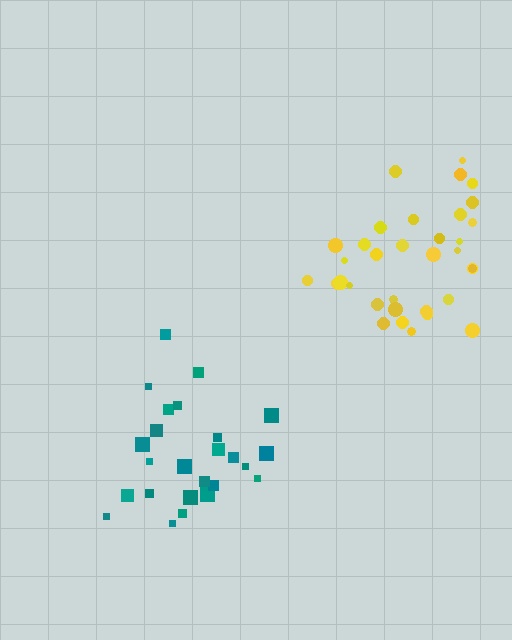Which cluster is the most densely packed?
Yellow.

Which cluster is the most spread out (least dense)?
Teal.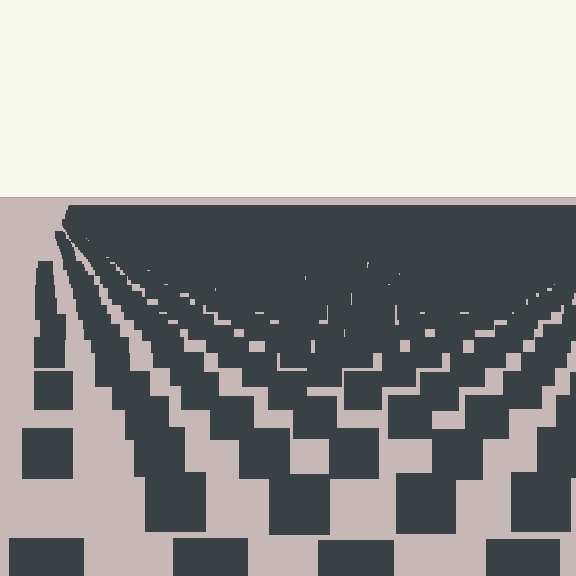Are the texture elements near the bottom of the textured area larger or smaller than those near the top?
Larger. Near the bottom, elements are closer to the viewer and appear at a bigger on-screen size.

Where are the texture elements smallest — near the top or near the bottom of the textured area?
Near the top.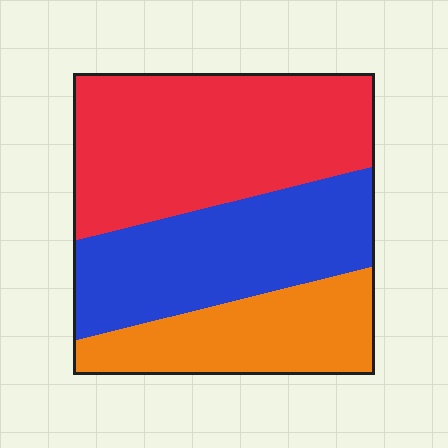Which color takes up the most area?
Red, at roughly 45%.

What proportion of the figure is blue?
Blue takes up about one third (1/3) of the figure.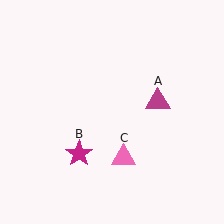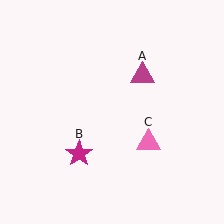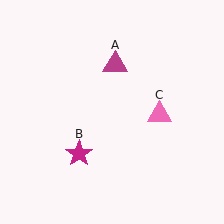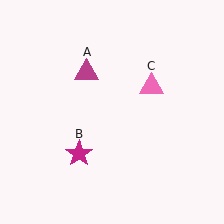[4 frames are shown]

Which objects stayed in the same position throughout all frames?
Magenta star (object B) remained stationary.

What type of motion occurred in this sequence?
The magenta triangle (object A), pink triangle (object C) rotated counterclockwise around the center of the scene.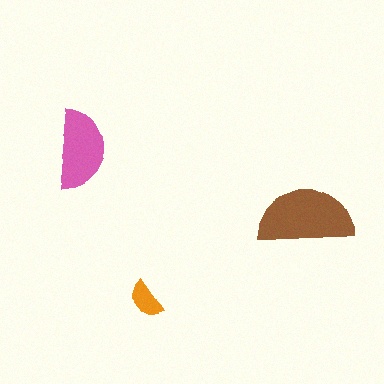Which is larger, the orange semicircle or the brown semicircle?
The brown one.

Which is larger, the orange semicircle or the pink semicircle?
The pink one.